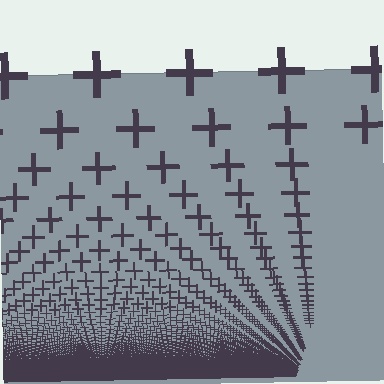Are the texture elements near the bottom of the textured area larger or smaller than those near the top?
Smaller. The gradient is inverted — elements near the bottom are smaller and denser.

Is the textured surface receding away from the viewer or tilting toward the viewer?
The surface appears to tilt toward the viewer. Texture elements get larger and sparser toward the top.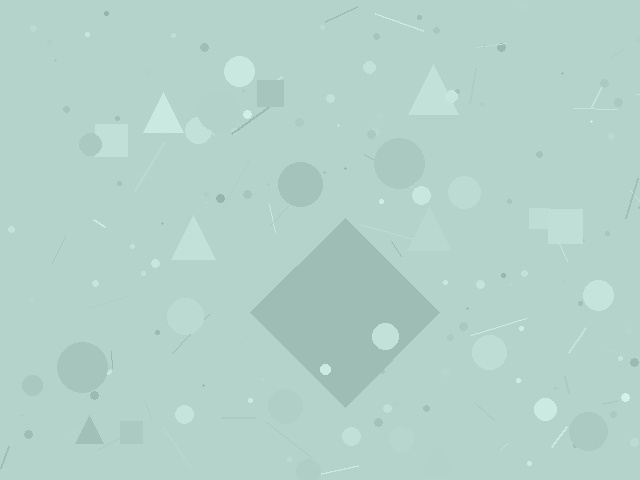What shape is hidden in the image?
A diamond is hidden in the image.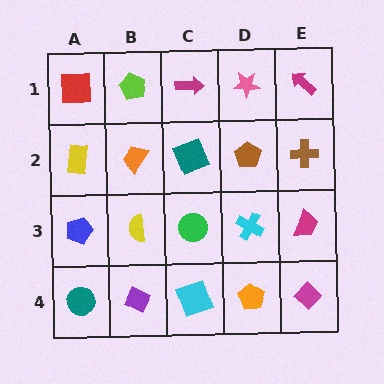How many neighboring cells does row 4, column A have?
2.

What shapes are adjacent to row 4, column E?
A magenta trapezoid (row 3, column E), an orange pentagon (row 4, column D).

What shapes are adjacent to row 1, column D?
A brown pentagon (row 2, column D), a magenta arrow (row 1, column C), a magenta arrow (row 1, column E).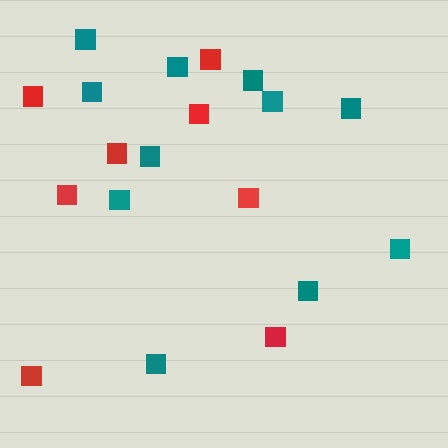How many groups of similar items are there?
There are 2 groups: one group of red squares (8) and one group of teal squares (11).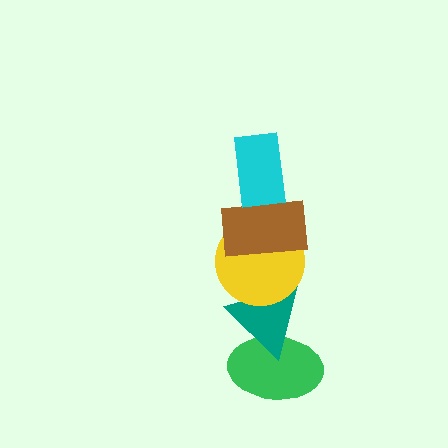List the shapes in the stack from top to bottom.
From top to bottom: the cyan rectangle, the brown rectangle, the yellow circle, the teal triangle, the green ellipse.